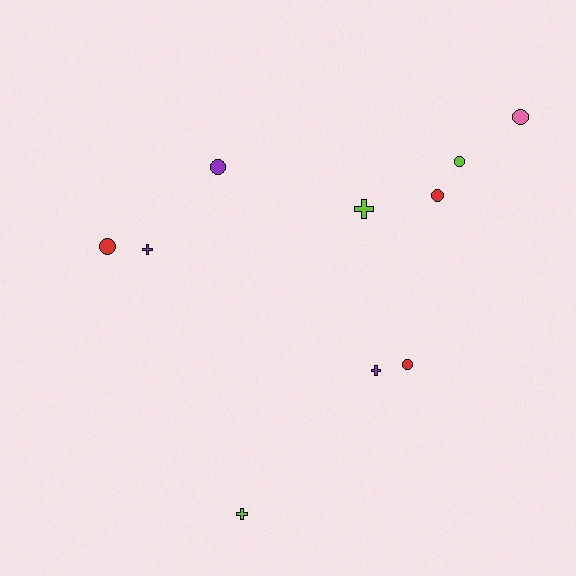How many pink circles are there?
There is 1 pink circle.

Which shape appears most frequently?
Circle, with 6 objects.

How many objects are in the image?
There are 10 objects.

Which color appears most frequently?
Lime, with 3 objects.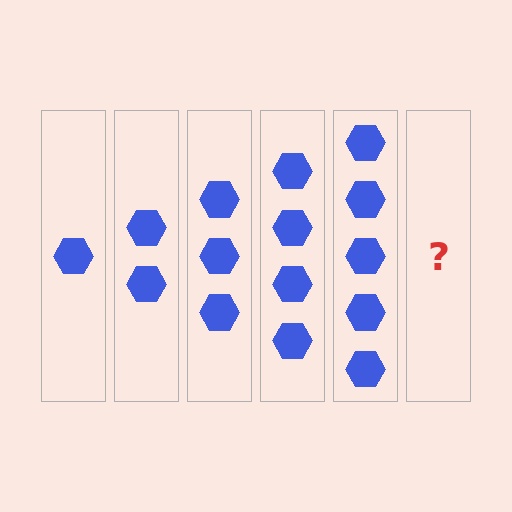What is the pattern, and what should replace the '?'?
The pattern is that each step adds one more hexagon. The '?' should be 6 hexagons.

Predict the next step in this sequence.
The next step is 6 hexagons.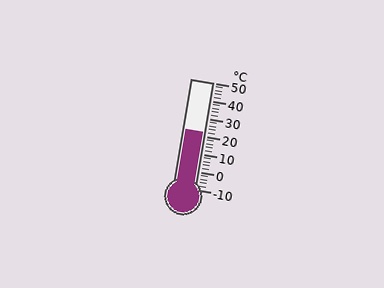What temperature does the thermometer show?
The thermometer shows approximately 22°C.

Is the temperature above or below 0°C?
The temperature is above 0°C.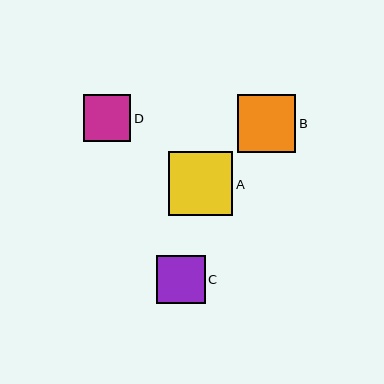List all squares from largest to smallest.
From largest to smallest: A, B, C, D.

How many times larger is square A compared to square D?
Square A is approximately 1.4 times the size of square D.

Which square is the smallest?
Square D is the smallest with a size of approximately 47 pixels.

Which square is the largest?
Square A is the largest with a size of approximately 64 pixels.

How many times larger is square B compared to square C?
Square B is approximately 1.2 times the size of square C.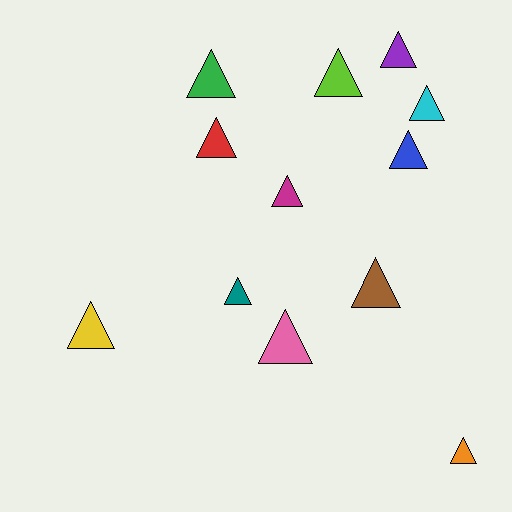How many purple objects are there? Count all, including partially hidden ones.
There is 1 purple object.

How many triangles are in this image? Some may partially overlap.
There are 12 triangles.